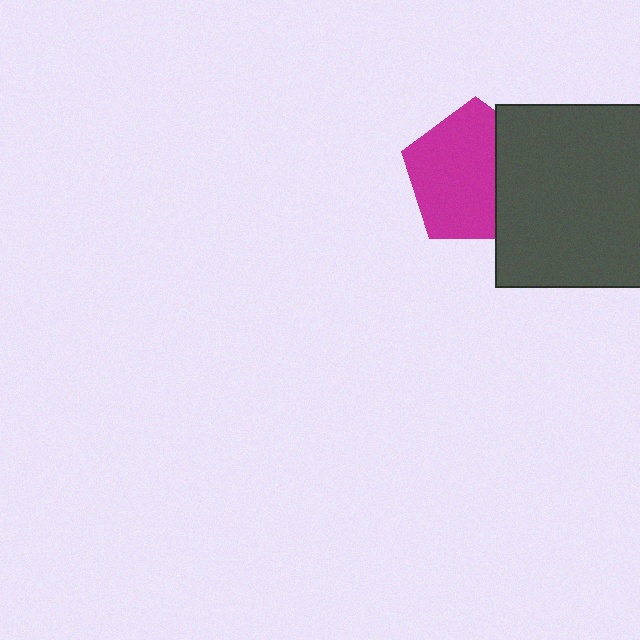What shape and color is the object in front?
The object in front is a dark gray square.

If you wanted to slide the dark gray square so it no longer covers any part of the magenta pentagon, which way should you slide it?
Slide it right — that is the most direct way to separate the two shapes.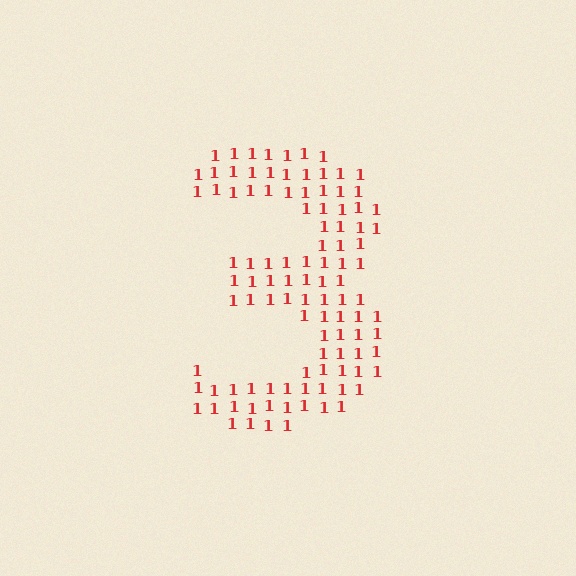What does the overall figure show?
The overall figure shows the digit 3.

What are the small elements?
The small elements are digit 1's.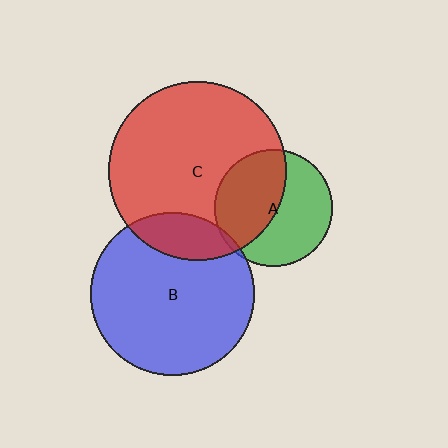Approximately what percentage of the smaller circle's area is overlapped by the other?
Approximately 5%.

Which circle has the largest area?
Circle C (red).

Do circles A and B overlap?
Yes.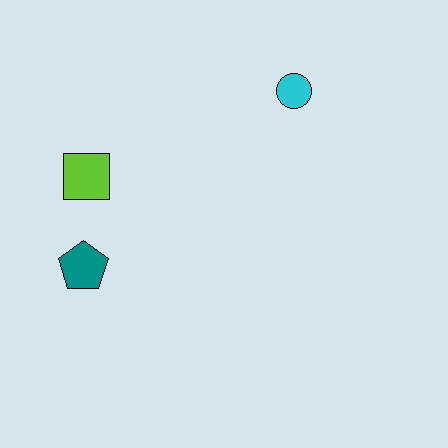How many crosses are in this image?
There are no crosses.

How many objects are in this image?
There are 3 objects.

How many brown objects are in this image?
There are no brown objects.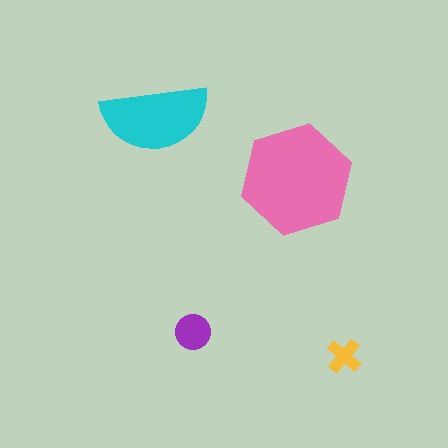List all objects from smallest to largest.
The yellow cross, the purple circle, the cyan semicircle, the pink hexagon.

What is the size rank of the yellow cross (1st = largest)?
4th.